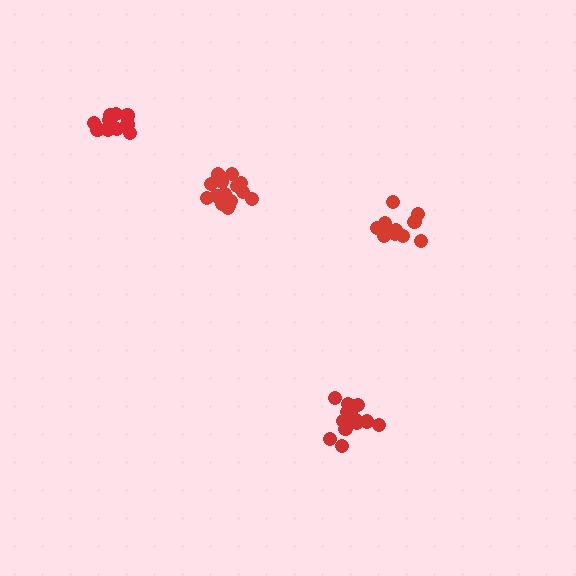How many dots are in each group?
Group 1: 12 dots, Group 2: 17 dots, Group 3: 15 dots, Group 4: 12 dots (56 total).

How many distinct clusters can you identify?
There are 4 distinct clusters.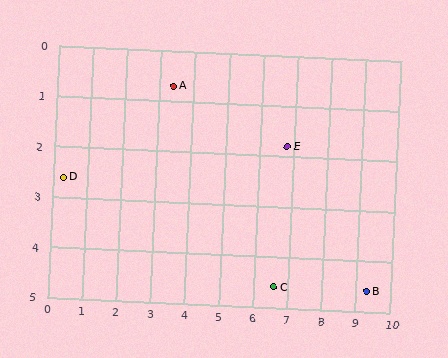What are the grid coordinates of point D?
Point D is at approximately (0.3, 2.6).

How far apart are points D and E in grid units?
Points D and E are about 6.5 grid units apart.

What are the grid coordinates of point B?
Point B is at approximately (9.3, 4.6).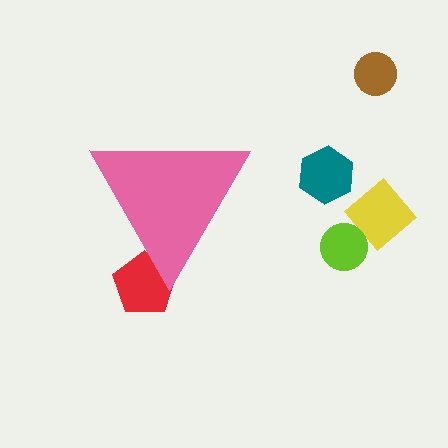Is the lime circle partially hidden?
No, the lime circle is fully visible.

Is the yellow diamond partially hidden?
No, the yellow diamond is fully visible.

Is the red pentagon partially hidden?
Yes, the red pentagon is partially hidden behind the pink triangle.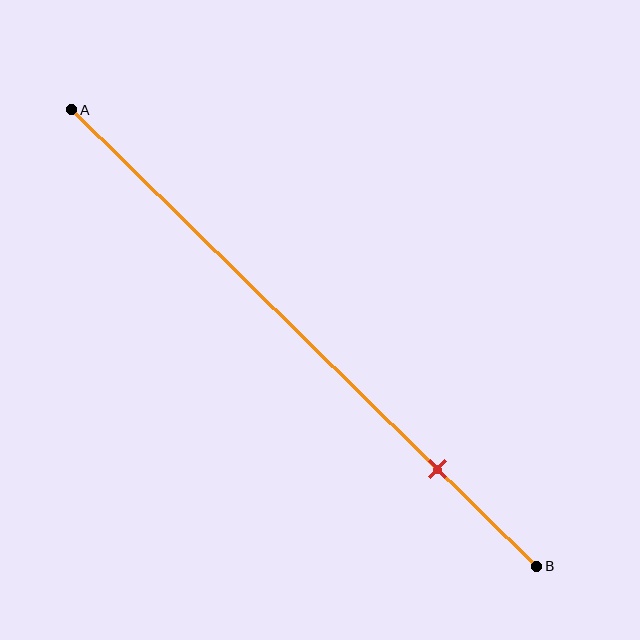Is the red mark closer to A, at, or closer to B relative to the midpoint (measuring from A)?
The red mark is closer to point B than the midpoint of segment AB.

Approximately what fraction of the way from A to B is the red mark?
The red mark is approximately 80% of the way from A to B.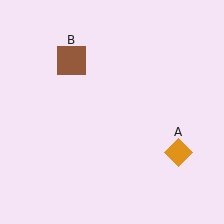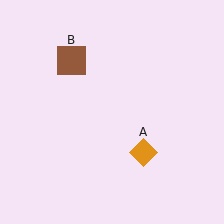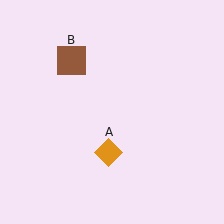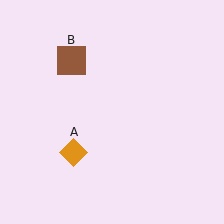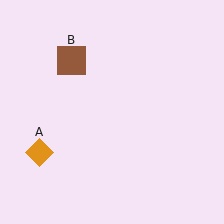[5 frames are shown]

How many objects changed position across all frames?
1 object changed position: orange diamond (object A).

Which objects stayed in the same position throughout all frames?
Brown square (object B) remained stationary.